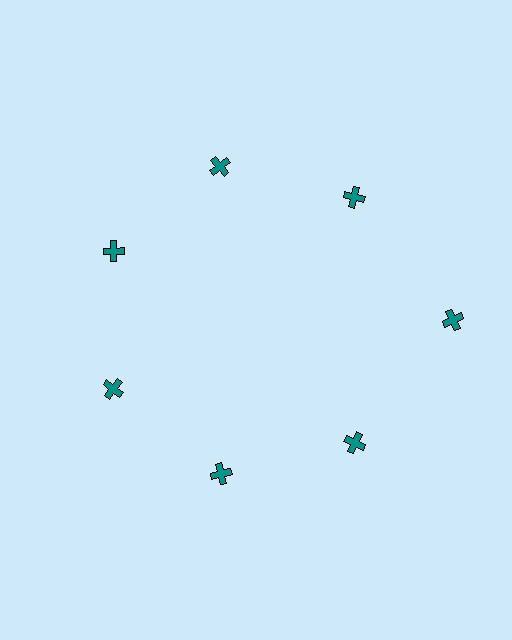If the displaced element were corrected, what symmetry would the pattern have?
It would have 7-fold rotational symmetry — the pattern would map onto itself every 51 degrees.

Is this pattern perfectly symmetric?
No. The 7 teal crosses are arranged in a ring, but one element near the 3 o'clock position is pushed outward from the center, breaking the 7-fold rotational symmetry.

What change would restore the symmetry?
The symmetry would be restored by moving it inward, back onto the ring so that all 7 crosses sit at equal angles and equal distance from the center.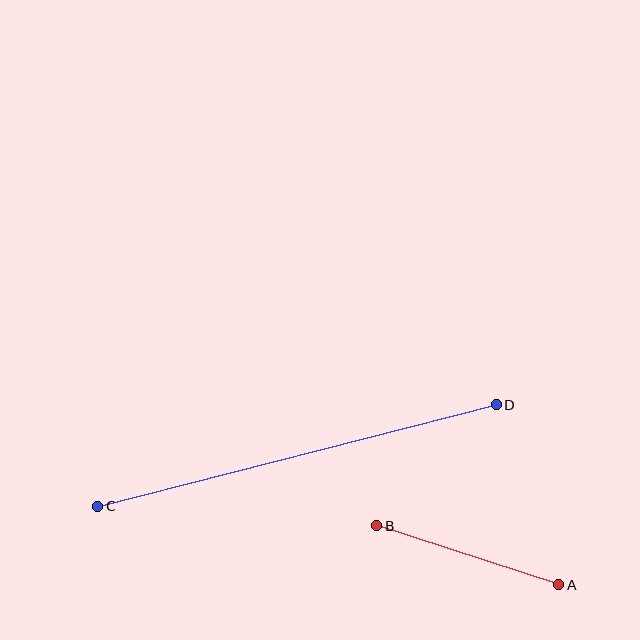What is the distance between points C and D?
The distance is approximately 411 pixels.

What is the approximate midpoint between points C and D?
The midpoint is at approximately (297, 455) pixels.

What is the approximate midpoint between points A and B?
The midpoint is at approximately (468, 555) pixels.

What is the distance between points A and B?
The distance is approximately 191 pixels.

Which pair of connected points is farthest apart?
Points C and D are farthest apart.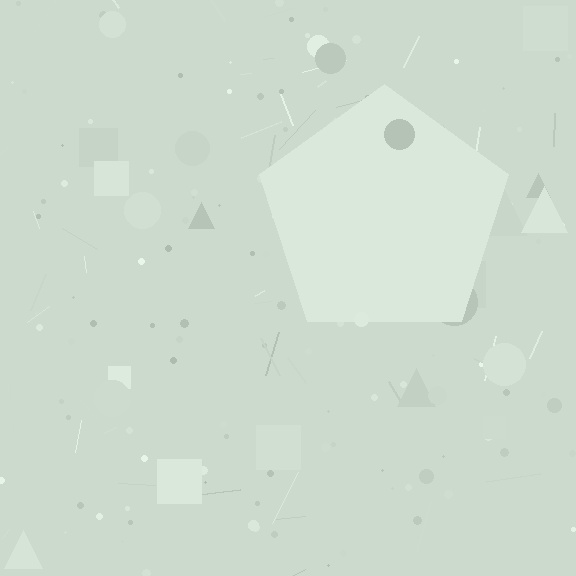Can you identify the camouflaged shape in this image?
The camouflaged shape is a pentagon.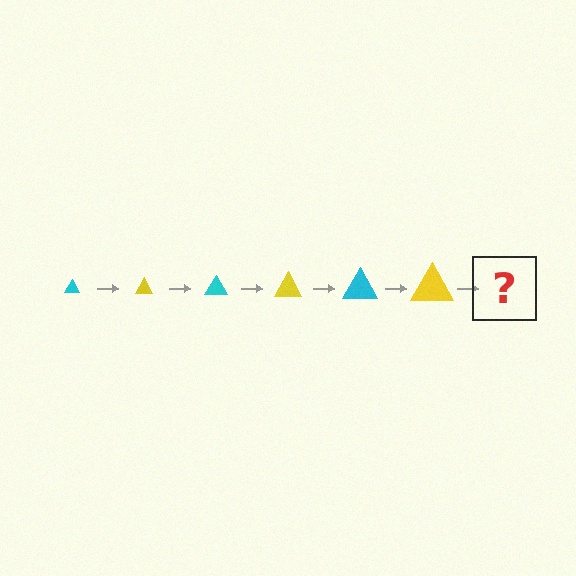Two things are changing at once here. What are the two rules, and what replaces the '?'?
The two rules are that the triangle grows larger each step and the color cycles through cyan and yellow. The '?' should be a cyan triangle, larger than the previous one.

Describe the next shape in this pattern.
It should be a cyan triangle, larger than the previous one.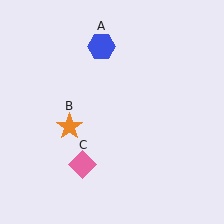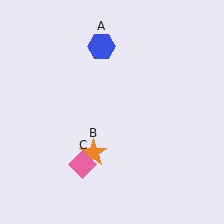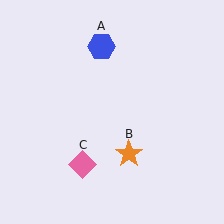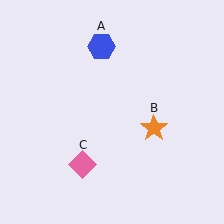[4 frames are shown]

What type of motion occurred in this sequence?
The orange star (object B) rotated counterclockwise around the center of the scene.